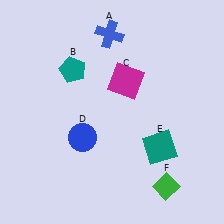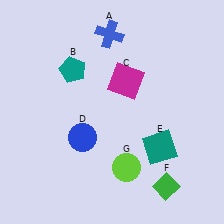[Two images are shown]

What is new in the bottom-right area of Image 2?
A lime circle (G) was added in the bottom-right area of Image 2.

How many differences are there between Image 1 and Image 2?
There is 1 difference between the two images.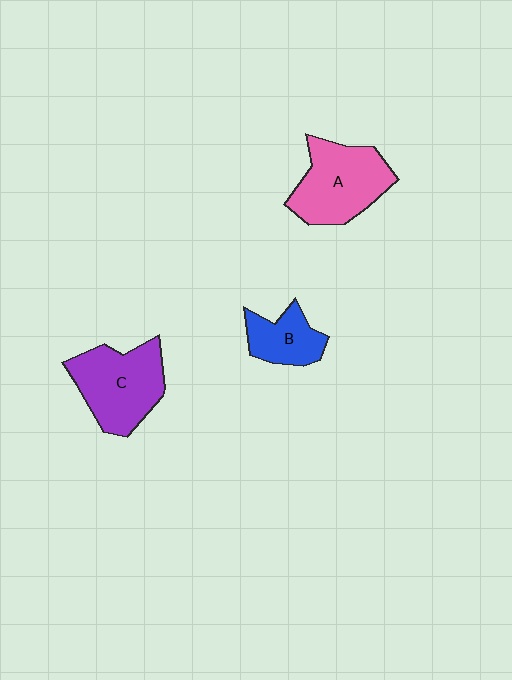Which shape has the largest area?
Shape A (pink).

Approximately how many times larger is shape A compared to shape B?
Approximately 1.8 times.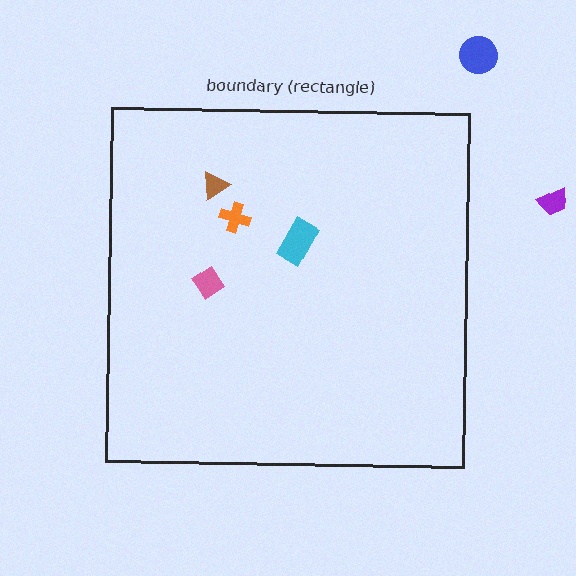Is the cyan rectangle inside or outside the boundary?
Inside.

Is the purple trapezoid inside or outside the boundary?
Outside.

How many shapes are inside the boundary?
4 inside, 2 outside.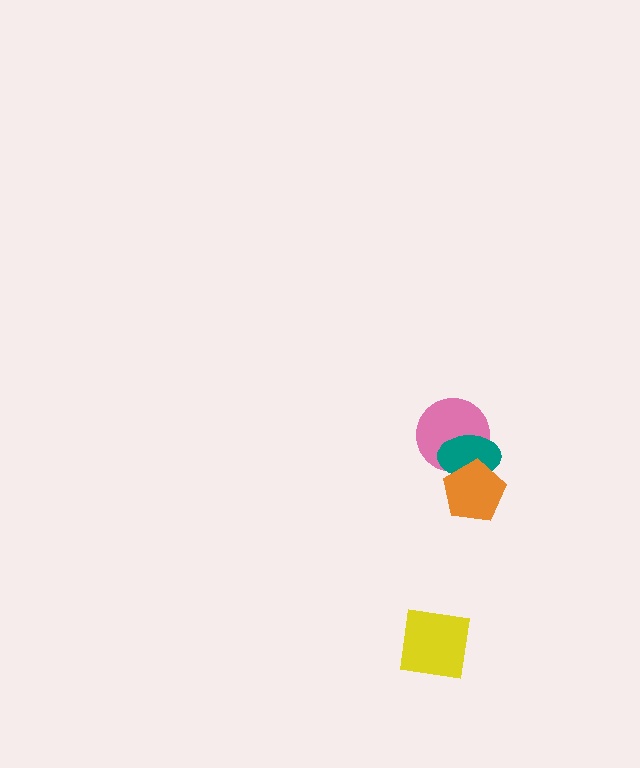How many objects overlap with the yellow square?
0 objects overlap with the yellow square.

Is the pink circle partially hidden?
Yes, it is partially covered by another shape.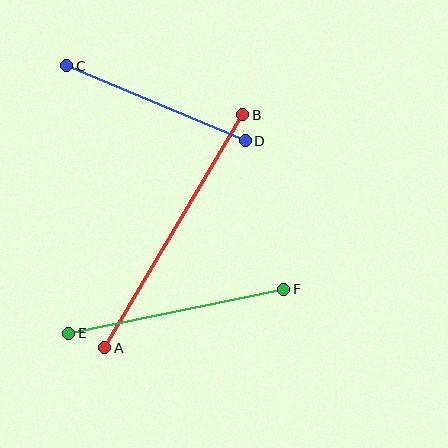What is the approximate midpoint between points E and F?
The midpoint is at approximately (176, 311) pixels.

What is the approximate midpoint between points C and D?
The midpoint is at approximately (156, 103) pixels.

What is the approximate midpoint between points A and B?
The midpoint is at approximately (174, 231) pixels.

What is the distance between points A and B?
The distance is approximately 271 pixels.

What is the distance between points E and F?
The distance is approximately 220 pixels.